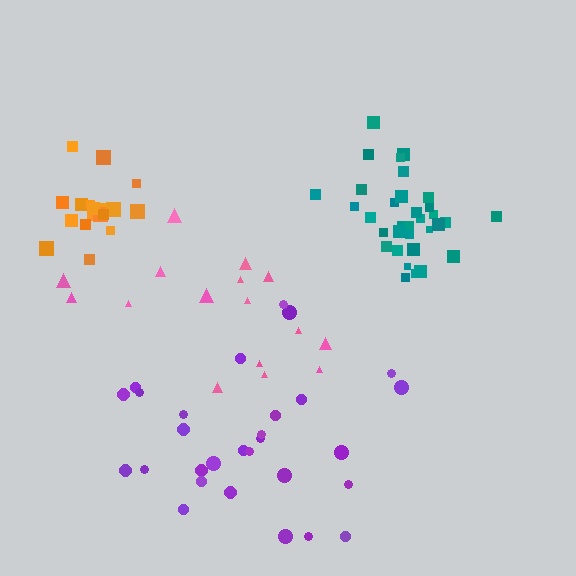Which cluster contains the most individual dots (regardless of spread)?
Teal (33).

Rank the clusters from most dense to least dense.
teal, orange, purple, pink.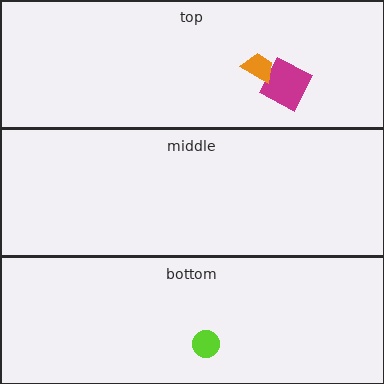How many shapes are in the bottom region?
1.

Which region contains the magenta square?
The top region.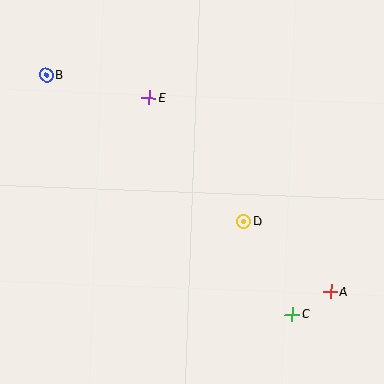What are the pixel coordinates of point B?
Point B is at (46, 75).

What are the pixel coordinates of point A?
Point A is at (331, 292).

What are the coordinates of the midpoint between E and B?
The midpoint between E and B is at (98, 86).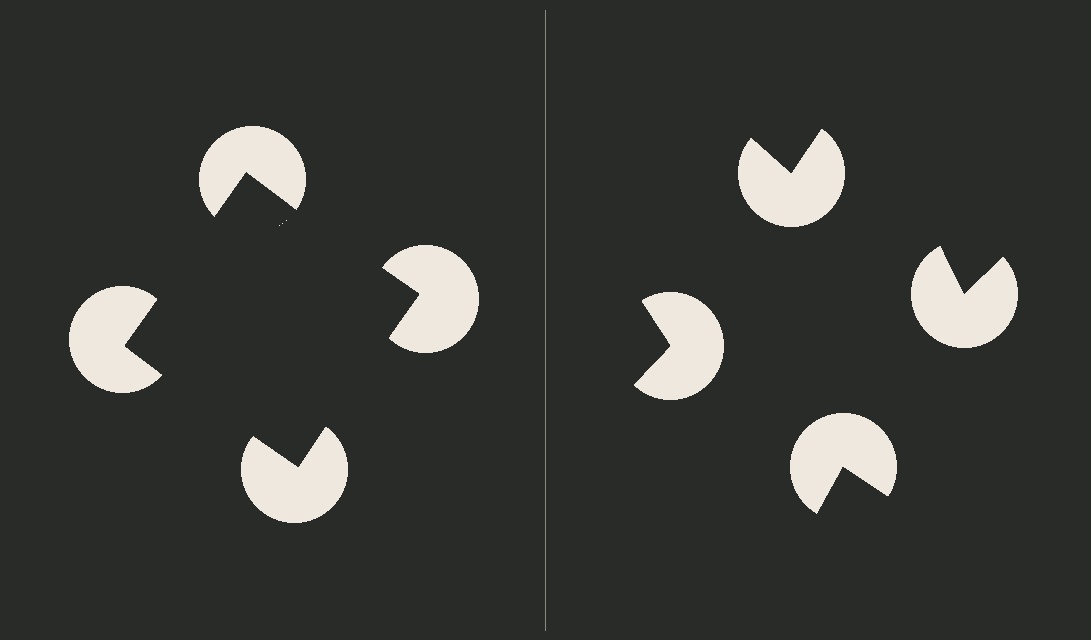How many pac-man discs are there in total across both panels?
8 — 4 on each side.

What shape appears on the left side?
An illusory square.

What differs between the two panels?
The pac-man discs are positioned identically on both sides; only the wedge orientations differ. On the left they align to a square; on the right they are misaligned.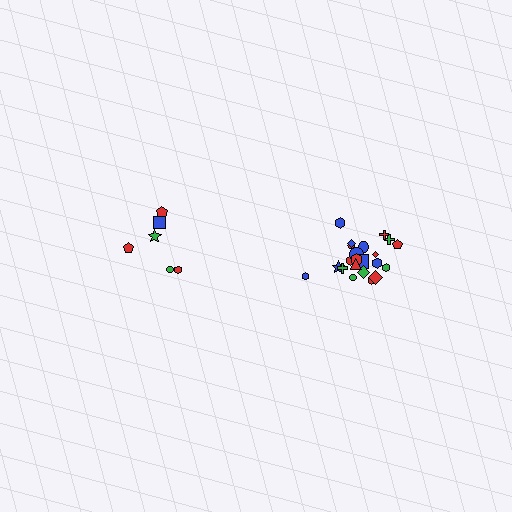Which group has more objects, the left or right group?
The right group.